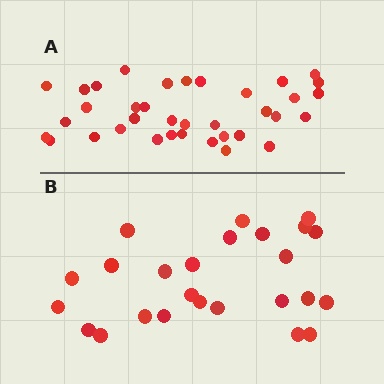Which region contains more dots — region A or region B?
Region A (the top region) has more dots.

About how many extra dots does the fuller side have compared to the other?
Region A has roughly 12 or so more dots than region B.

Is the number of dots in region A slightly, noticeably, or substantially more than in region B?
Region A has noticeably more, but not dramatically so. The ratio is roughly 1.4 to 1.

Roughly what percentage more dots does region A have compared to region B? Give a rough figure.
About 45% more.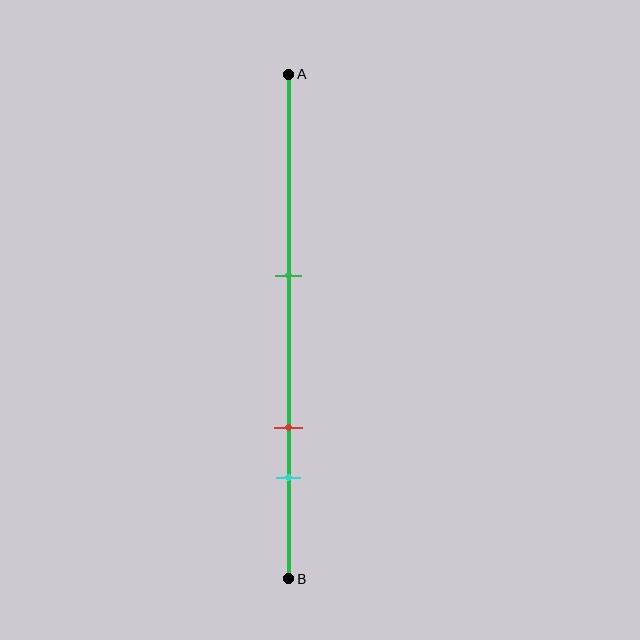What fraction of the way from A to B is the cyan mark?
The cyan mark is approximately 80% (0.8) of the way from A to B.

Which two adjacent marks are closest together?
The red and cyan marks are the closest adjacent pair.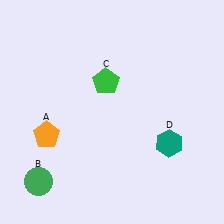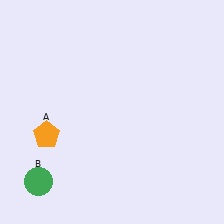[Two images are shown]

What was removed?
The green pentagon (C), the teal hexagon (D) were removed in Image 2.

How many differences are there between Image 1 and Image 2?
There are 2 differences between the two images.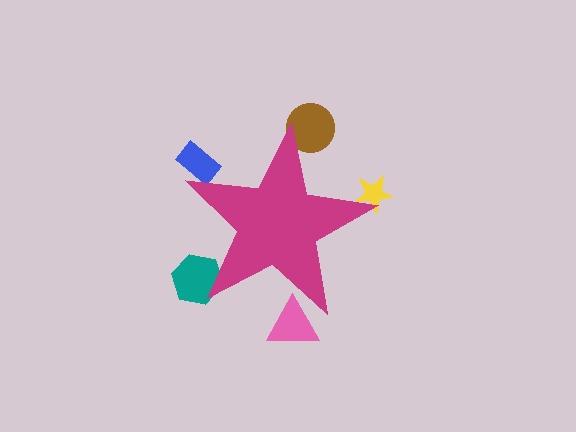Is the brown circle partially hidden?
Yes, the brown circle is partially hidden behind the magenta star.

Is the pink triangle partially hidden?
Yes, the pink triangle is partially hidden behind the magenta star.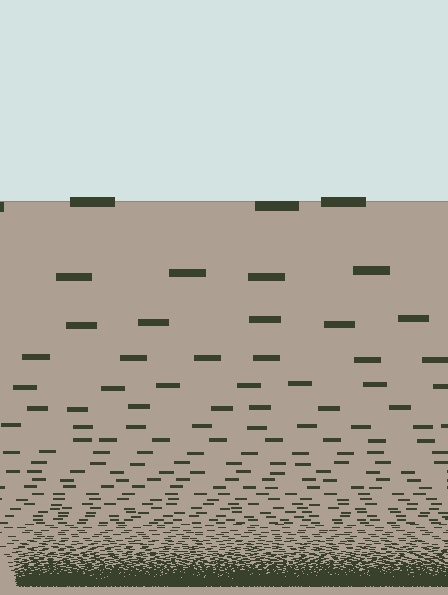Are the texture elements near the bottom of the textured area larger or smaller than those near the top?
Smaller. The gradient is inverted — elements near the bottom are smaller and denser.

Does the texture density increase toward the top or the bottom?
Density increases toward the bottom.